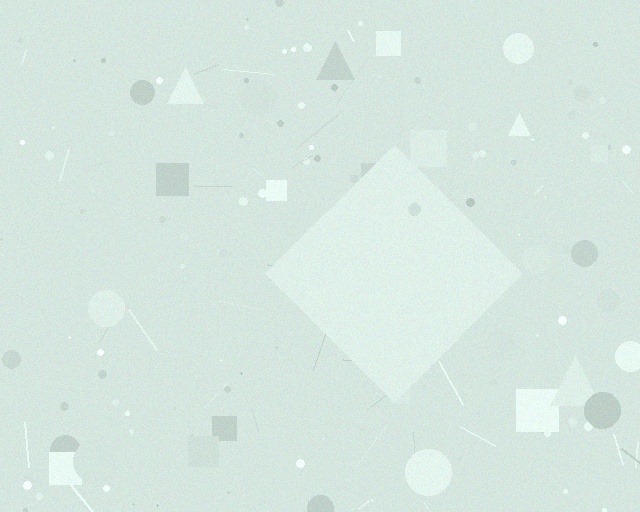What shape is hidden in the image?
A diamond is hidden in the image.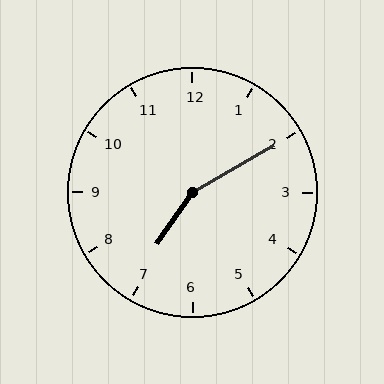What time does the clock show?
7:10.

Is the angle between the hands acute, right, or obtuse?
It is obtuse.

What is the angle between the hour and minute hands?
Approximately 155 degrees.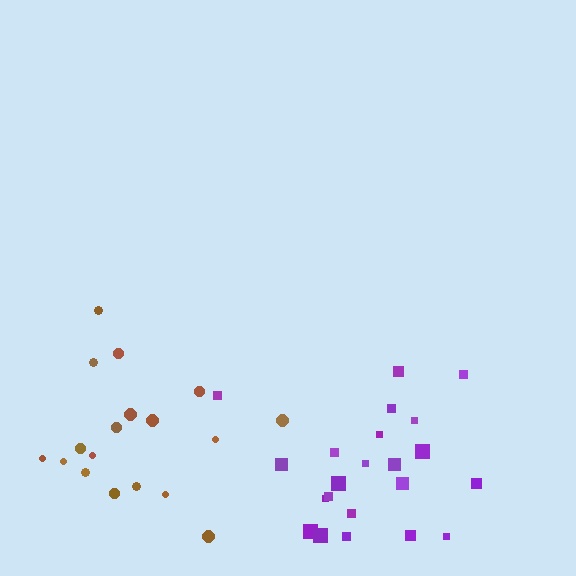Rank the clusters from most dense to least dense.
purple, brown.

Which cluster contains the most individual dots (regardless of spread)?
Purple (22).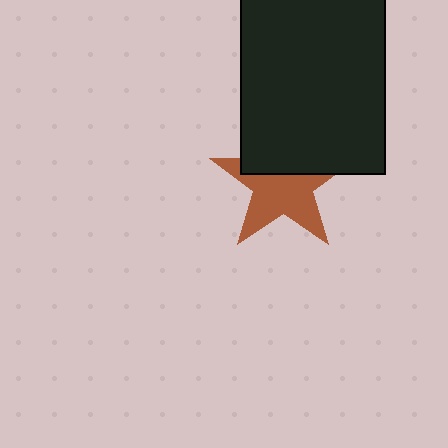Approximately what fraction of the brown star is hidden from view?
Roughly 40% of the brown star is hidden behind the black rectangle.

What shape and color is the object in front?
The object in front is a black rectangle.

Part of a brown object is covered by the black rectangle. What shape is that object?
It is a star.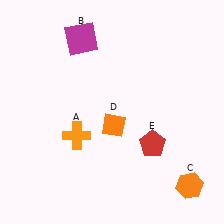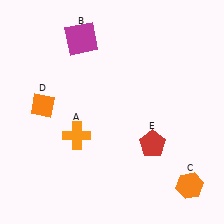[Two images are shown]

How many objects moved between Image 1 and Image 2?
1 object moved between the two images.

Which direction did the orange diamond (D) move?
The orange diamond (D) moved left.